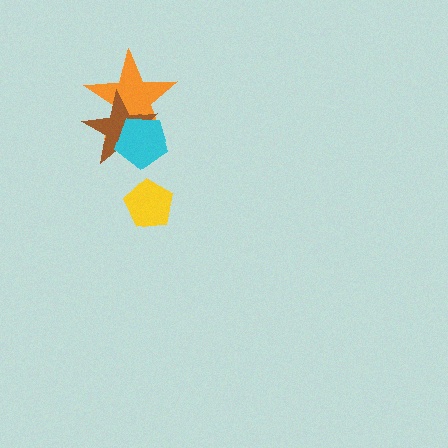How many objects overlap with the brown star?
2 objects overlap with the brown star.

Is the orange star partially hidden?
Yes, it is partially covered by another shape.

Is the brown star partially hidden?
Yes, it is partially covered by another shape.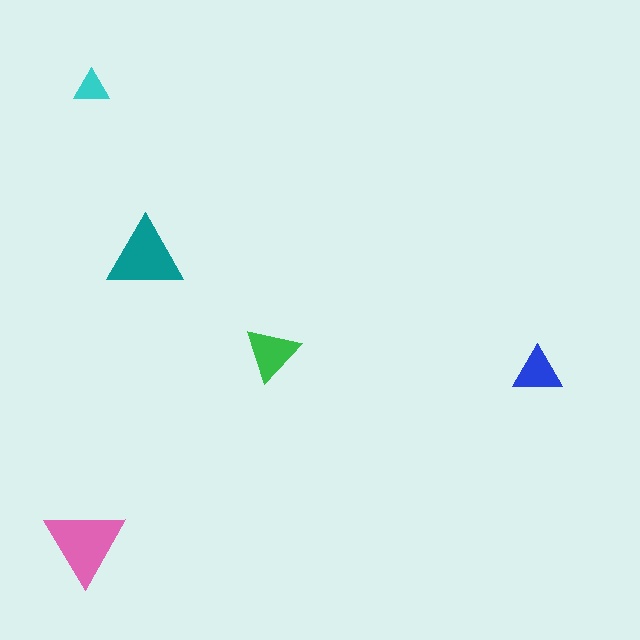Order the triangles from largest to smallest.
the pink one, the teal one, the green one, the blue one, the cyan one.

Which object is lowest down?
The pink triangle is bottommost.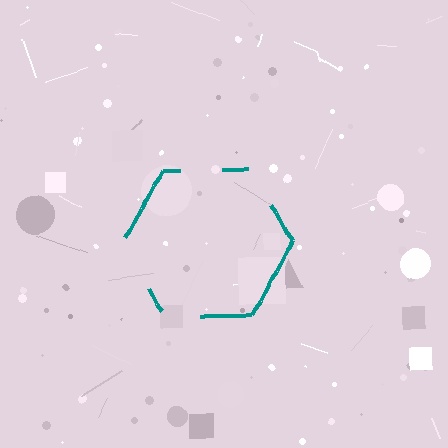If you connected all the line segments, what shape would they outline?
They would outline a hexagon.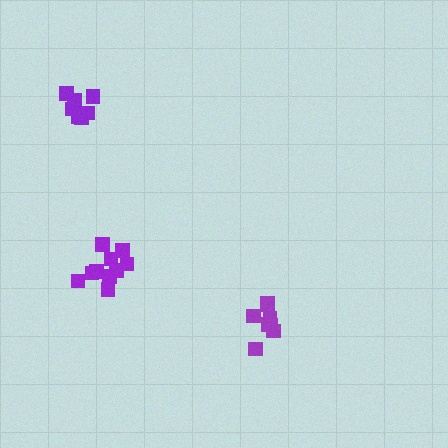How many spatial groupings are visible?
There are 3 spatial groupings.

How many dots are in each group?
Group 1: 9 dots, Group 2: 10 dots, Group 3: 8 dots (27 total).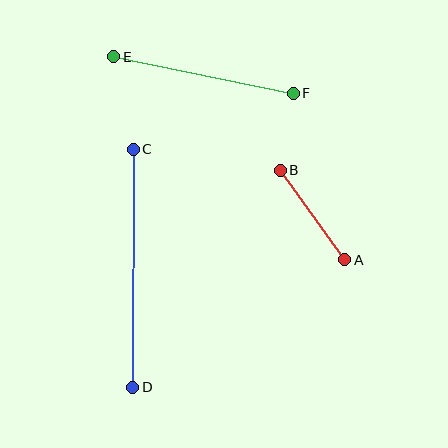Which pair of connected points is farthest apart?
Points C and D are farthest apart.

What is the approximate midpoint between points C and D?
The midpoint is at approximately (133, 268) pixels.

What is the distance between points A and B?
The distance is approximately 110 pixels.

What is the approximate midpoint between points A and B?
The midpoint is at approximately (313, 215) pixels.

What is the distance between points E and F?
The distance is approximately 183 pixels.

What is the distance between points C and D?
The distance is approximately 238 pixels.